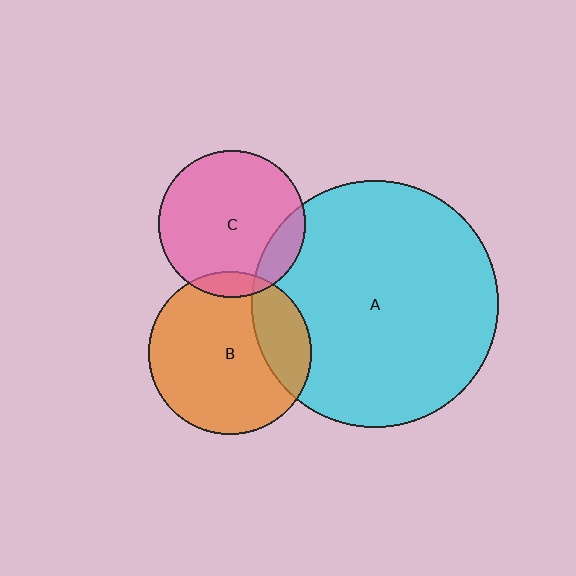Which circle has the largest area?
Circle A (cyan).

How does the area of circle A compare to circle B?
Approximately 2.3 times.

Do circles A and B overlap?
Yes.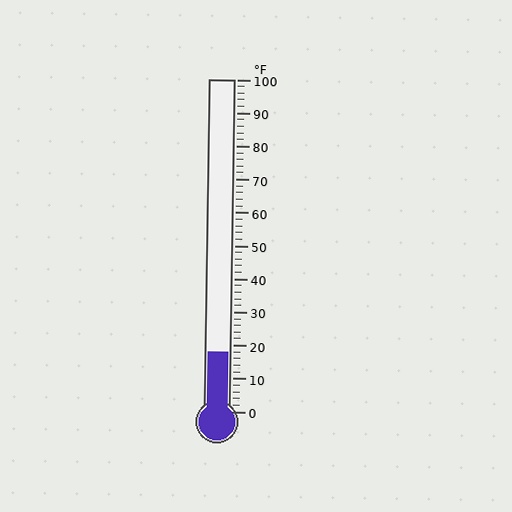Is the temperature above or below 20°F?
The temperature is below 20°F.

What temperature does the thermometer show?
The thermometer shows approximately 18°F.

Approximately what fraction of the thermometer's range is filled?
The thermometer is filled to approximately 20% of its range.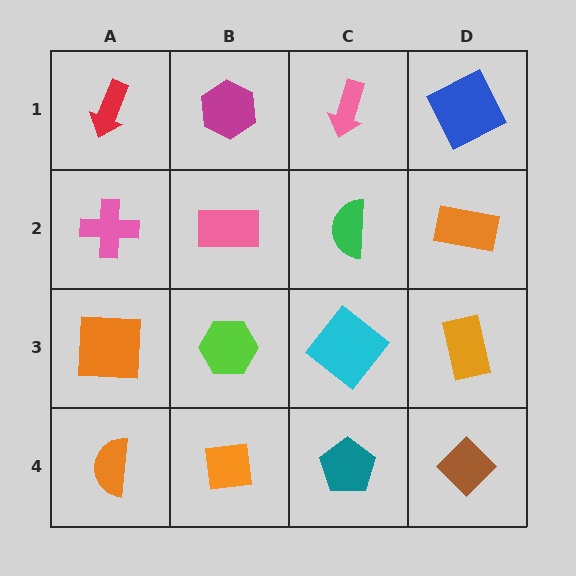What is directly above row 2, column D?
A blue square.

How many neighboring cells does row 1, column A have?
2.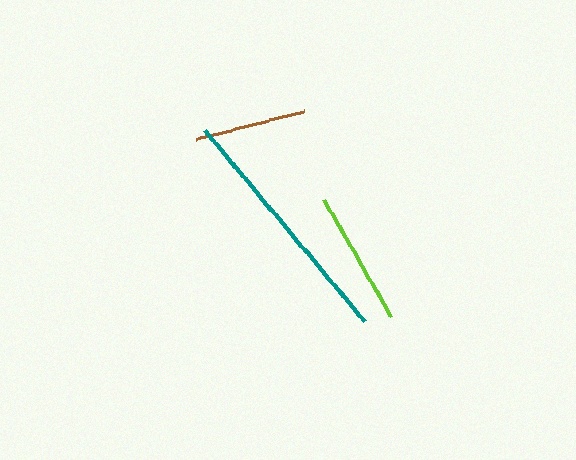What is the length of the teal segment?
The teal segment is approximately 249 pixels long.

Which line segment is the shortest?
The brown line is the shortest at approximately 110 pixels.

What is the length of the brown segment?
The brown segment is approximately 110 pixels long.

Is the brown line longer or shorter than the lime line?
The lime line is longer than the brown line.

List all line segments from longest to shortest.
From longest to shortest: teal, lime, brown.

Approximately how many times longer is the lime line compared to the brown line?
The lime line is approximately 1.2 times the length of the brown line.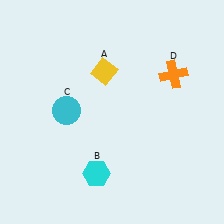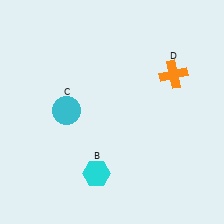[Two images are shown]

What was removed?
The yellow diamond (A) was removed in Image 2.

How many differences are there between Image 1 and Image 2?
There is 1 difference between the two images.